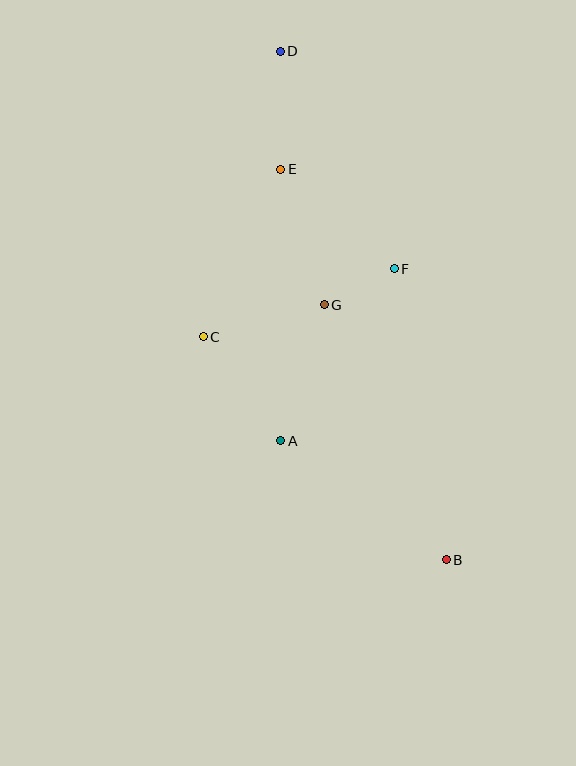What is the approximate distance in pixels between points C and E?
The distance between C and E is approximately 184 pixels.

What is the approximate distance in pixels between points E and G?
The distance between E and G is approximately 142 pixels.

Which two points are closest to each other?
Points F and G are closest to each other.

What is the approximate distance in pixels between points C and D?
The distance between C and D is approximately 296 pixels.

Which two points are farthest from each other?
Points B and D are farthest from each other.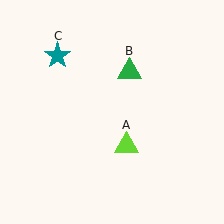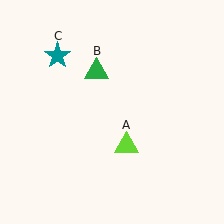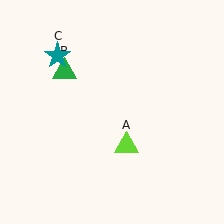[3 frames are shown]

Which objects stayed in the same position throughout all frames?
Lime triangle (object A) and teal star (object C) remained stationary.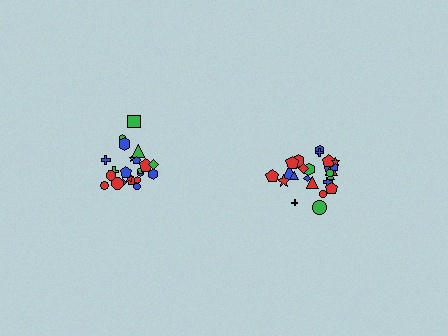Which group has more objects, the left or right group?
The right group.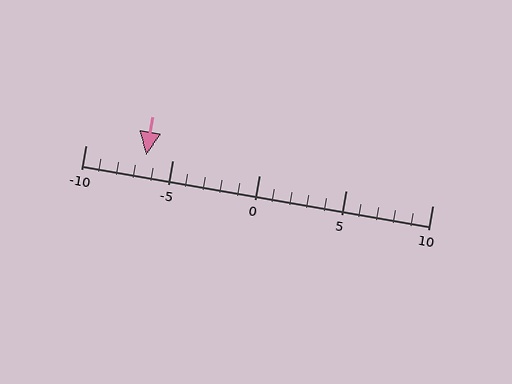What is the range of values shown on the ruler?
The ruler shows values from -10 to 10.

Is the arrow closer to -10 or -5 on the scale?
The arrow is closer to -5.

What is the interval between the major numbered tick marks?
The major tick marks are spaced 5 units apart.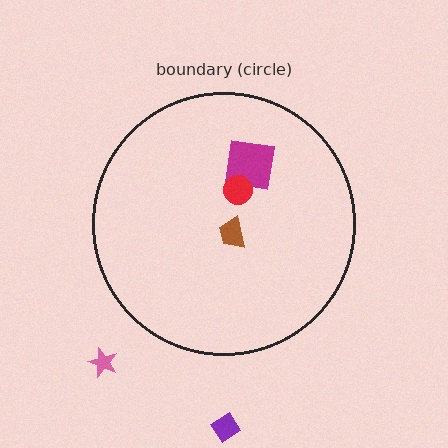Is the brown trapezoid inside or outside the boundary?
Inside.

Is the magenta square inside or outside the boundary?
Inside.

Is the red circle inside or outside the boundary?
Inside.